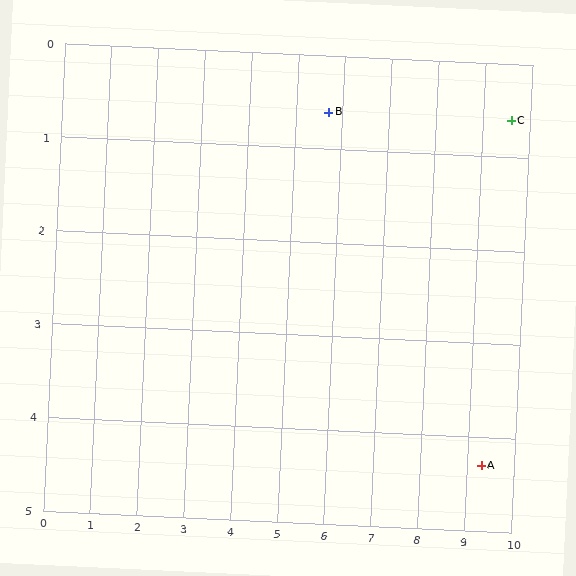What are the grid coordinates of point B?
Point B is at approximately (5.7, 0.6).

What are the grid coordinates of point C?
Point C is at approximately (9.6, 0.6).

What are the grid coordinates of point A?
Point A is at approximately (9.3, 4.3).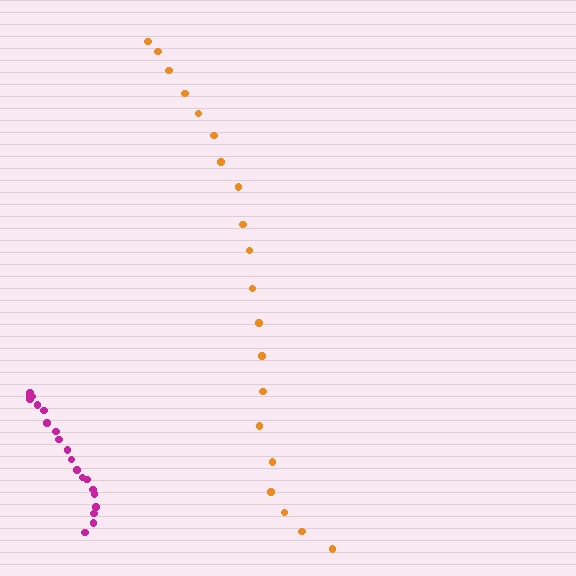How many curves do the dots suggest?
There are 2 distinct paths.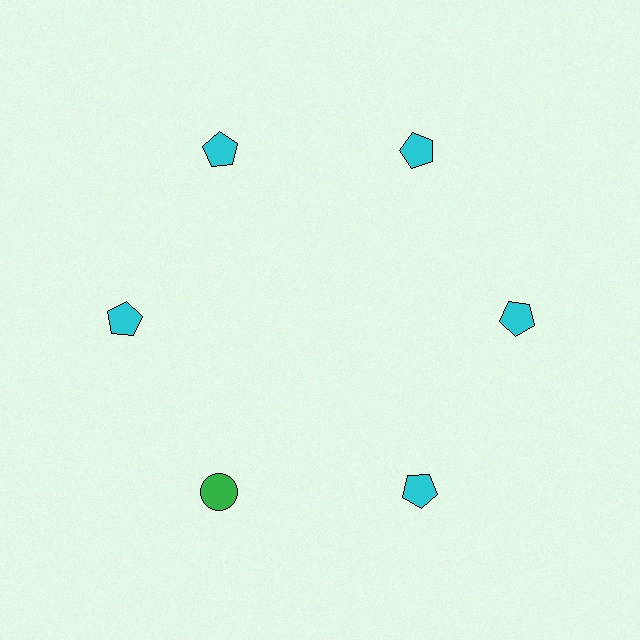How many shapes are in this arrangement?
There are 6 shapes arranged in a ring pattern.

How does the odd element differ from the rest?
It differs in both color (green instead of cyan) and shape (circle instead of pentagon).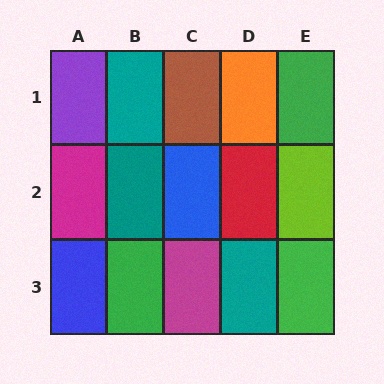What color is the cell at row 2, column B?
Teal.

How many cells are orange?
1 cell is orange.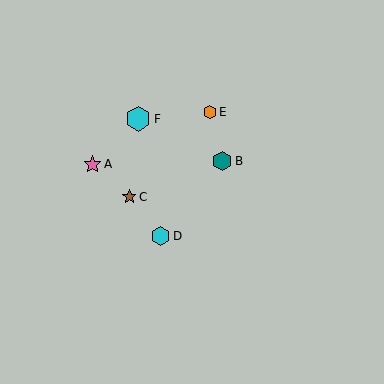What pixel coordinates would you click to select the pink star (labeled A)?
Click at (93, 164) to select the pink star A.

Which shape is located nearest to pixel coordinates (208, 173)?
The teal hexagon (labeled B) at (222, 161) is nearest to that location.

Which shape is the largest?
The cyan hexagon (labeled F) is the largest.